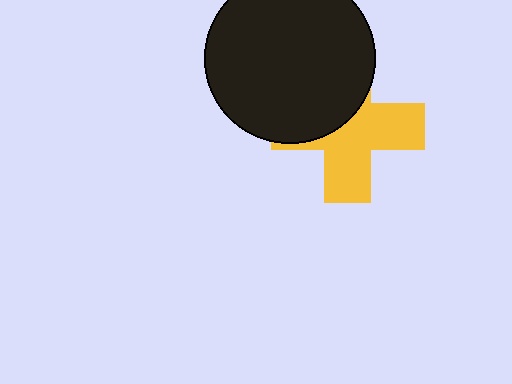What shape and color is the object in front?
The object in front is a black circle.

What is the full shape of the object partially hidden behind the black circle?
The partially hidden object is a yellow cross.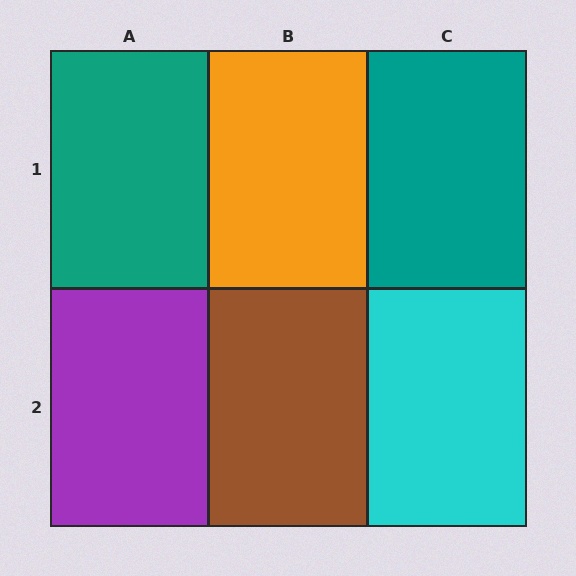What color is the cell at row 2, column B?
Brown.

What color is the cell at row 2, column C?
Cyan.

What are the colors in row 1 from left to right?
Teal, orange, teal.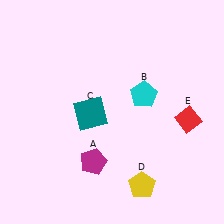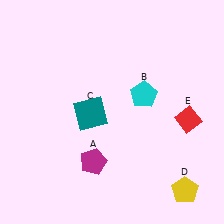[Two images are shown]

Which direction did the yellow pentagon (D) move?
The yellow pentagon (D) moved right.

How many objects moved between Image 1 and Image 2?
1 object moved between the two images.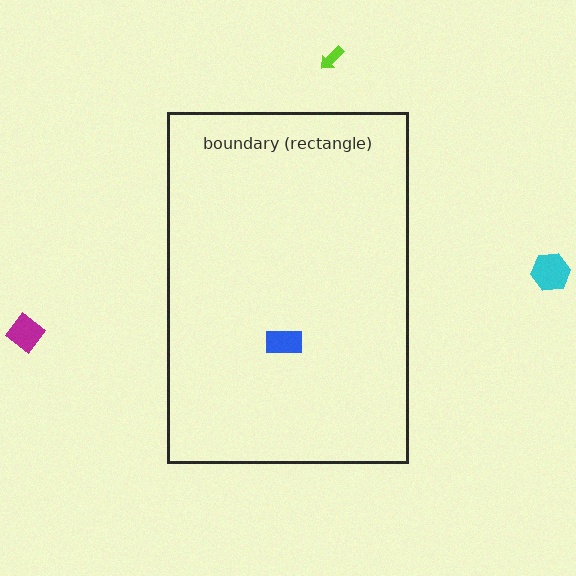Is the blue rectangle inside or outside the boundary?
Inside.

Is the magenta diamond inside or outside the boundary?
Outside.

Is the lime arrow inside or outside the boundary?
Outside.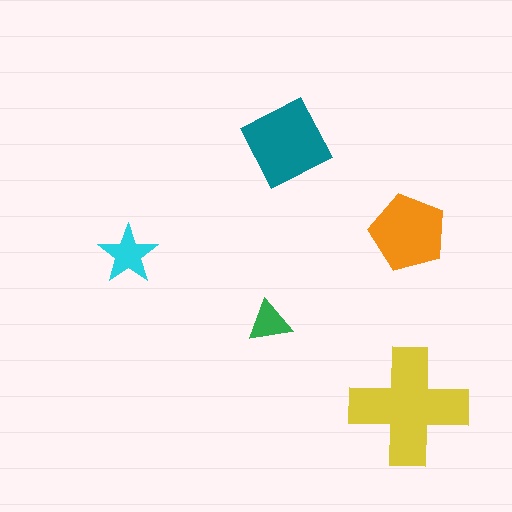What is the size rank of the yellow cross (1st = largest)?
1st.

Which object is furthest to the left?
The cyan star is leftmost.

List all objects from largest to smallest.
The yellow cross, the teal diamond, the orange pentagon, the cyan star, the green triangle.